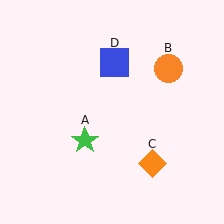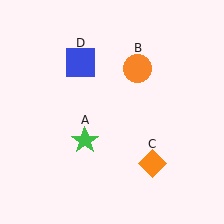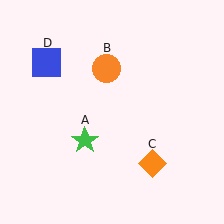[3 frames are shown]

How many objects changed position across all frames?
2 objects changed position: orange circle (object B), blue square (object D).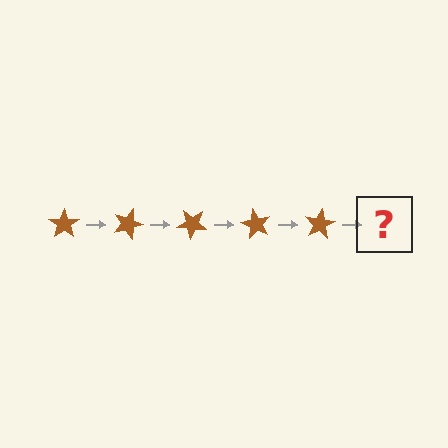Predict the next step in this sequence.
The next step is a brown star rotated 100 degrees.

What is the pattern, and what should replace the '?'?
The pattern is that the star rotates 20 degrees each step. The '?' should be a brown star rotated 100 degrees.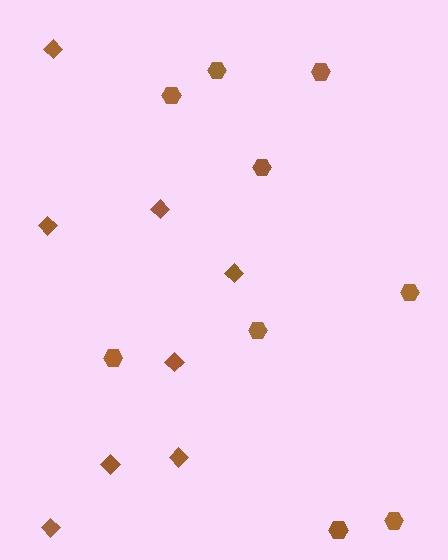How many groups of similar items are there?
There are 2 groups: one group of diamonds (8) and one group of hexagons (9).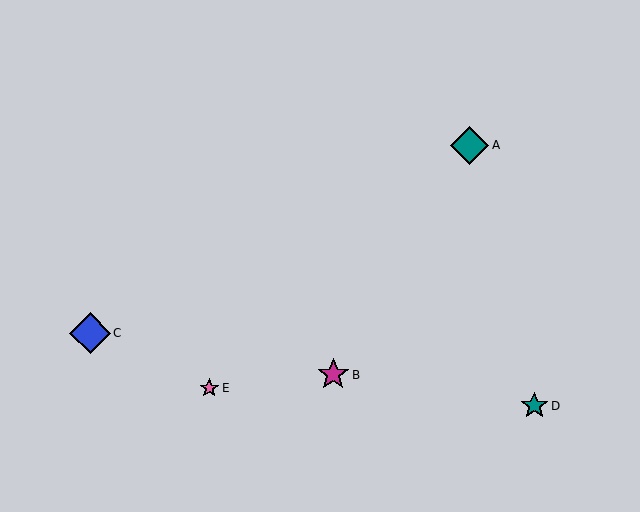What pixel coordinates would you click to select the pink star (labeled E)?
Click at (209, 388) to select the pink star E.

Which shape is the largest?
The blue diamond (labeled C) is the largest.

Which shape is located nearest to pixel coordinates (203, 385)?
The pink star (labeled E) at (209, 388) is nearest to that location.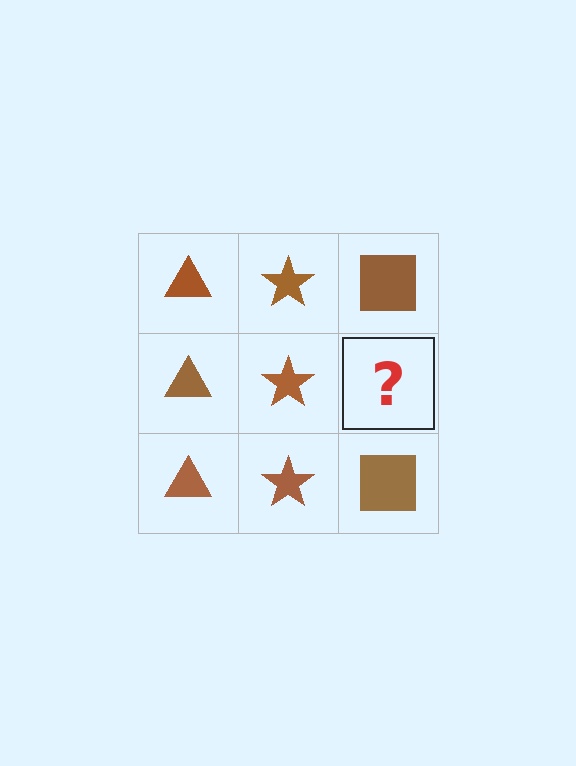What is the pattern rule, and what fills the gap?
The rule is that each column has a consistent shape. The gap should be filled with a brown square.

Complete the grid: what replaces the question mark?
The question mark should be replaced with a brown square.